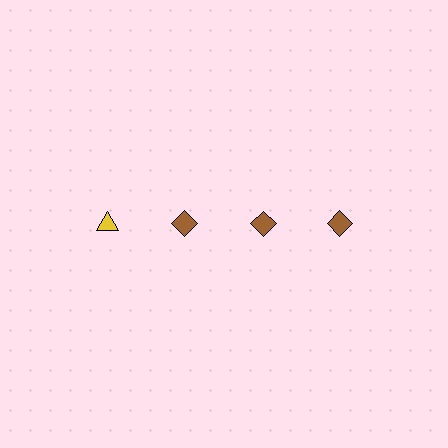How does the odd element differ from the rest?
It differs in both color (yellow instead of brown) and shape (triangle instead of diamond).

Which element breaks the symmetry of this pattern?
The yellow triangle in the top row, leftmost column breaks the symmetry. All other shapes are brown diamonds.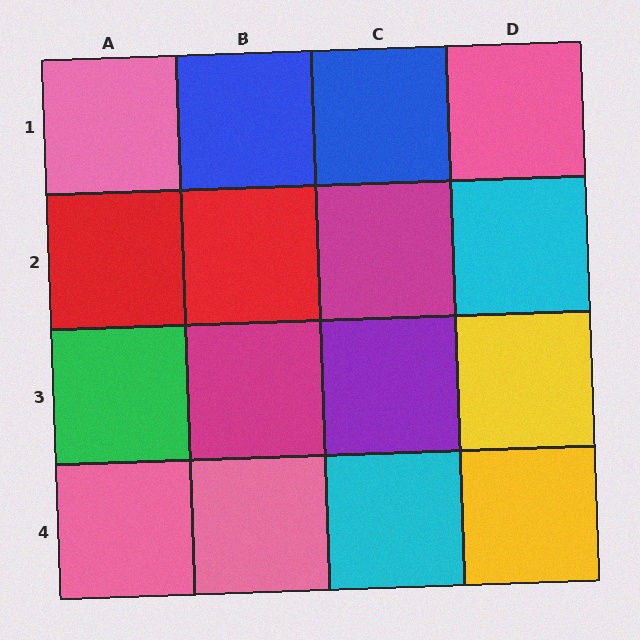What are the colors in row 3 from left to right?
Green, magenta, purple, yellow.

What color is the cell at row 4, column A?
Pink.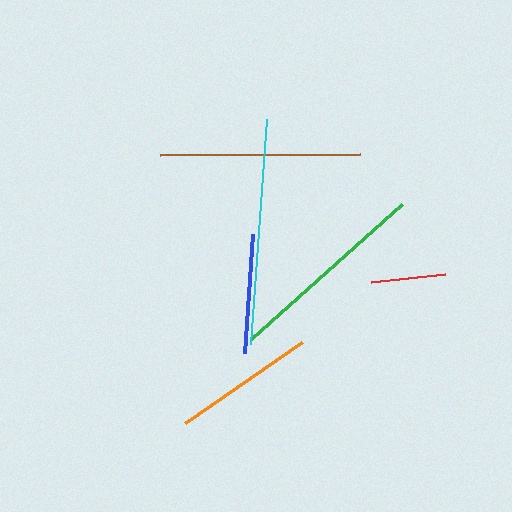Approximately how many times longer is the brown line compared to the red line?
The brown line is approximately 2.7 times the length of the red line.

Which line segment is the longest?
The cyan line is the longest at approximately 226 pixels.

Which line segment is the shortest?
The red line is the shortest at approximately 75 pixels.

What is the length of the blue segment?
The blue segment is approximately 119 pixels long.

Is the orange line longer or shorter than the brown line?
The brown line is longer than the orange line.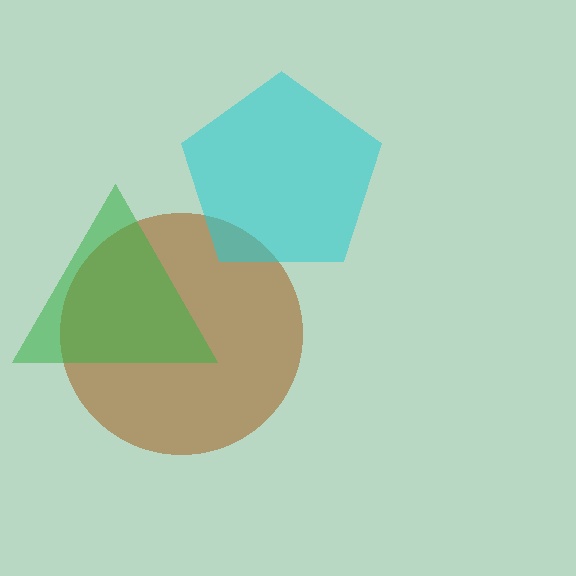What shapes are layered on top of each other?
The layered shapes are: a brown circle, a cyan pentagon, a green triangle.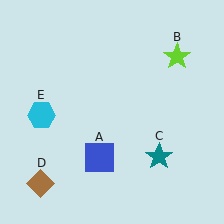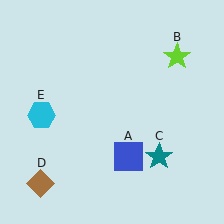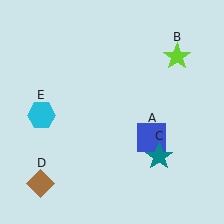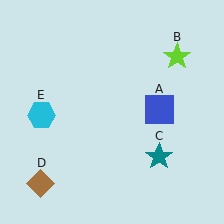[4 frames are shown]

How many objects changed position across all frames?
1 object changed position: blue square (object A).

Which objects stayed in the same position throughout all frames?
Lime star (object B) and teal star (object C) and brown diamond (object D) and cyan hexagon (object E) remained stationary.